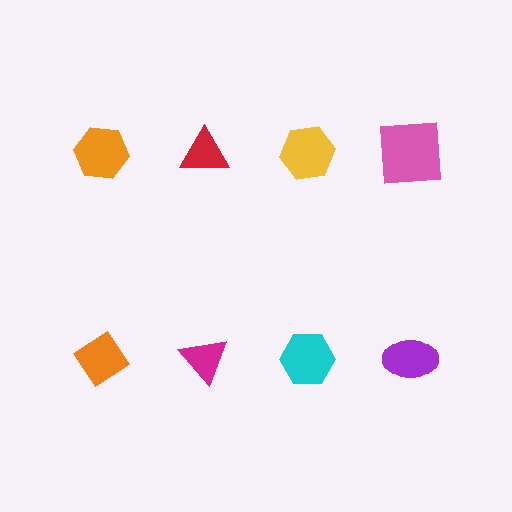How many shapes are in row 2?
4 shapes.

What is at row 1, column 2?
A red triangle.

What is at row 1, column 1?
An orange hexagon.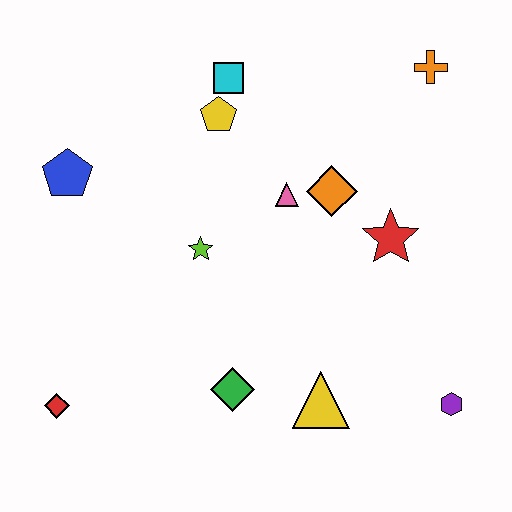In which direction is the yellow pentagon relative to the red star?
The yellow pentagon is to the left of the red star.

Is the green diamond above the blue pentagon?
No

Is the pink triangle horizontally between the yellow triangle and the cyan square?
Yes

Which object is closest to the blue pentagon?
The lime star is closest to the blue pentagon.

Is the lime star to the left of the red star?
Yes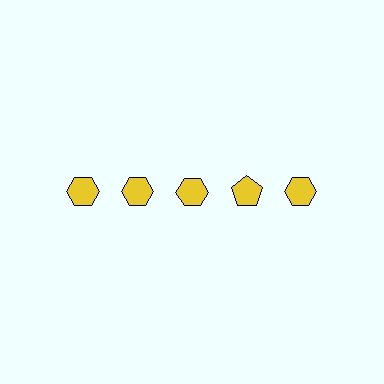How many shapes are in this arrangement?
There are 5 shapes arranged in a grid pattern.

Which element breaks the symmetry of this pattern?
The yellow pentagon in the top row, second from right column breaks the symmetry. All other shapes are yellow hexagons.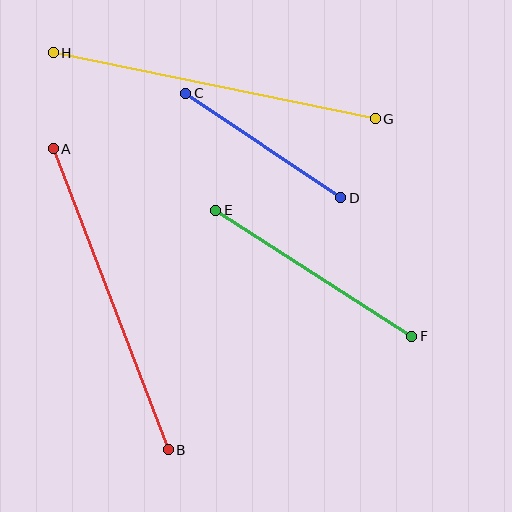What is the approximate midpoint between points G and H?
The midpoint is at approximately (214, 86) pixels.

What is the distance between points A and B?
The distance is approximately 322 pixels.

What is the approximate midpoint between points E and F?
The midpoint is at approximately (314, 273) pixels.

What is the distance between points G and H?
The distance is approximately 329 pixels.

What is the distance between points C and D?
The distance is approximately 187 pixels.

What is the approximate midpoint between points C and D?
The midpoint is at approximately (263, 146) pixels.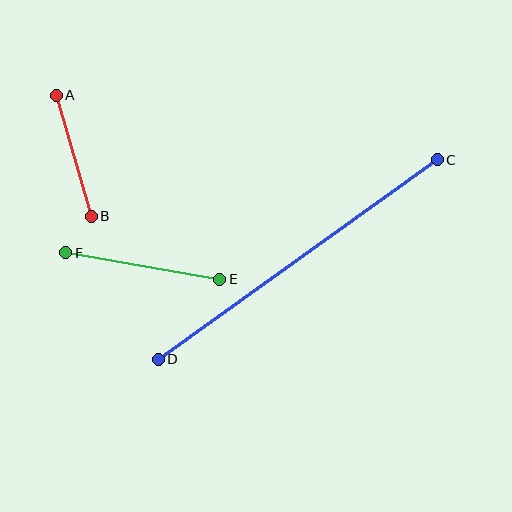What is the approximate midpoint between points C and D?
The midpoint is at approximately (298, 259) pixels.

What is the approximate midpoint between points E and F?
The midpoint is at approximately (143, 266) pixels.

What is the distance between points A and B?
The distance is approximately 126 pixels.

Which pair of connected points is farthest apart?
Points C and D are farthest apart.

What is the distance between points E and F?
The distance is approximately 156 pixels.